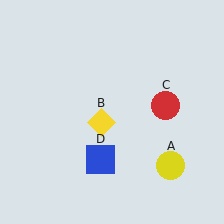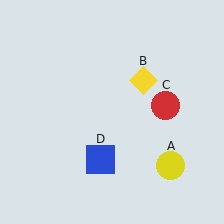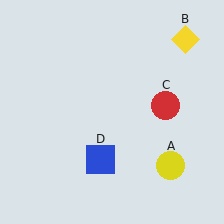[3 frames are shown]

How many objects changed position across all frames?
1 object changed position: yellow diamond (object B).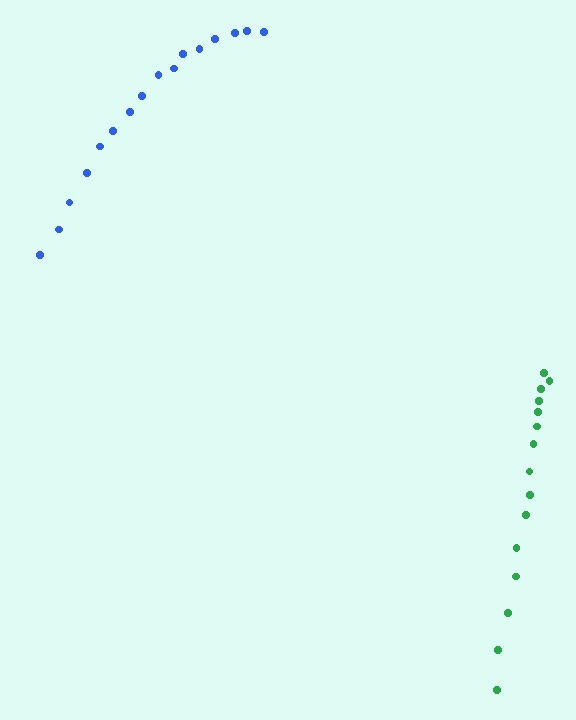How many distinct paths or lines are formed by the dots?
There are 2 distinct paths.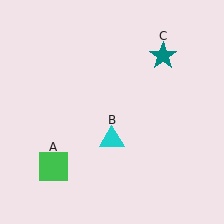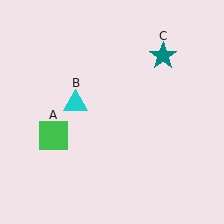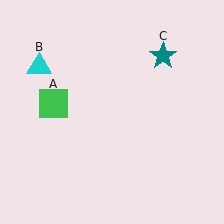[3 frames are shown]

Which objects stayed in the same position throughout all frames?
Teal star (object C) remained stationary.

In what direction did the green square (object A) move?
The green square (object A) moved up.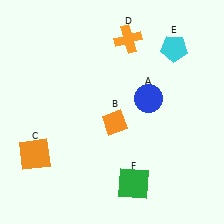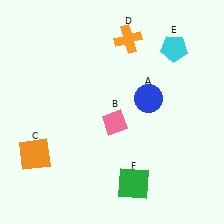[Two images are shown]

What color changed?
The diamond (B) changed from orange in Image 1 to pink in Image 2.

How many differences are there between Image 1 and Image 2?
There is 1 difference between the two images.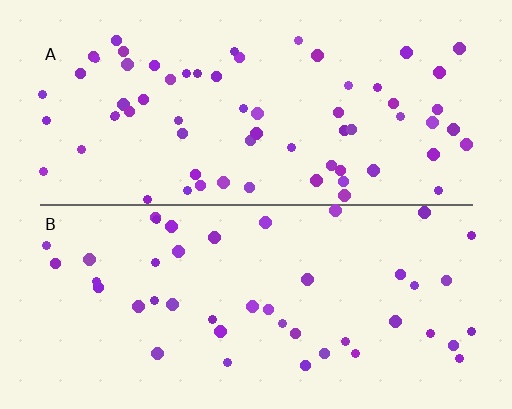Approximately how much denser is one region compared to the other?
Approximately 1.5× — region A over region B.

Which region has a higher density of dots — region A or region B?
A (the top).